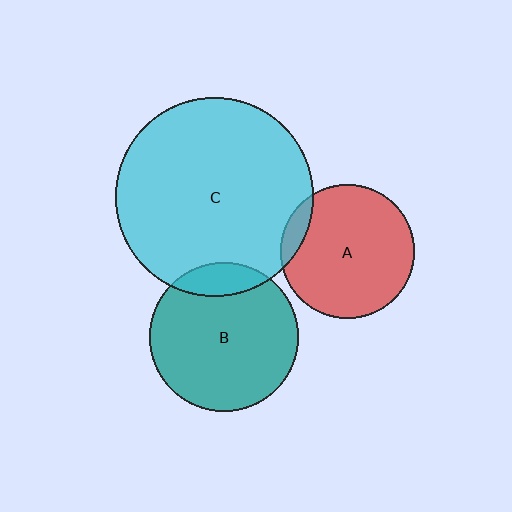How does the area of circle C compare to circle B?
Approximately 1.8 times.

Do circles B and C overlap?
Yes.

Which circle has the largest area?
Circle C (cyan).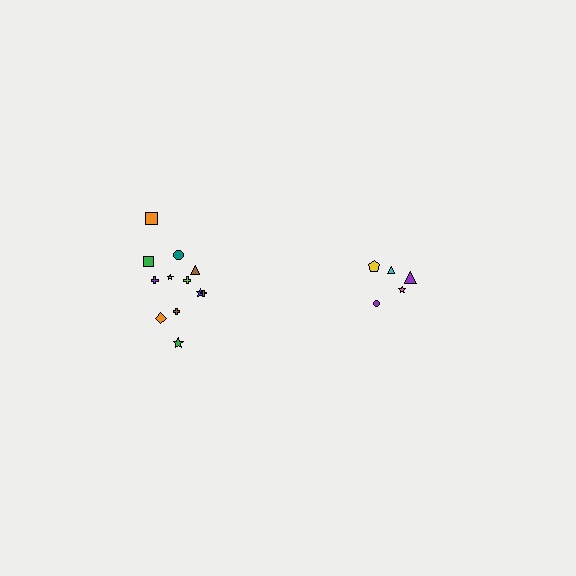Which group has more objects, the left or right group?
The left group.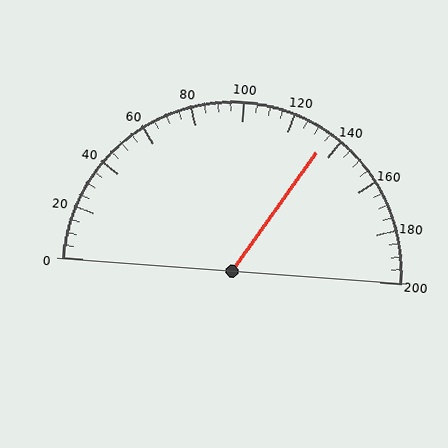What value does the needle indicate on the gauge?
The needle indicates approximately 135.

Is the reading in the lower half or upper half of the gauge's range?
The reading is in the upper half of the range (0 to 200).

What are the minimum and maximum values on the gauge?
The gauge ranges from 0 to 200.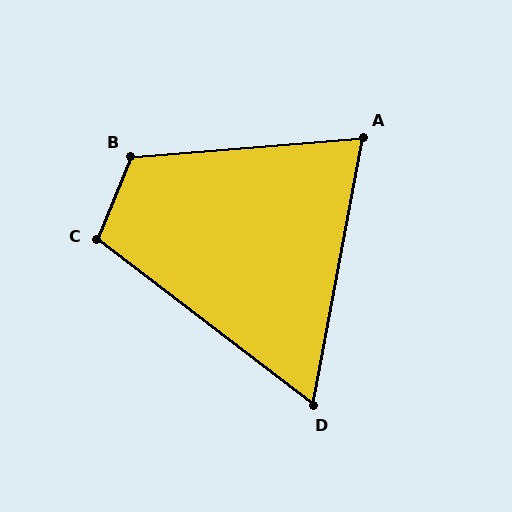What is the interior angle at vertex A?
Approximately 75 degrees (acute).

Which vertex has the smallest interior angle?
D, at approximately 63 degrees.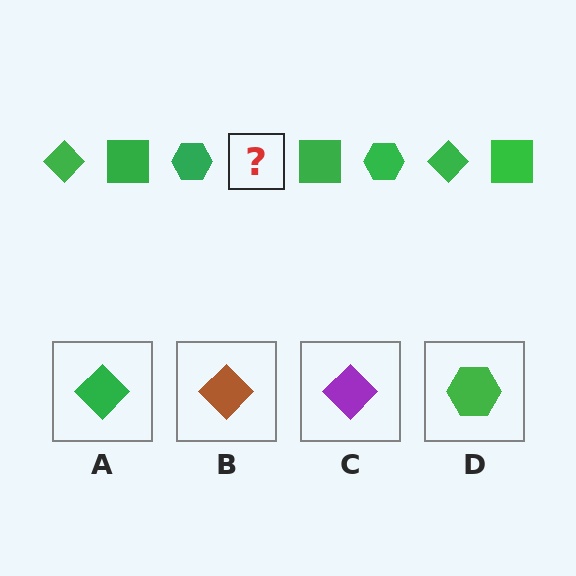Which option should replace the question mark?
Option A.